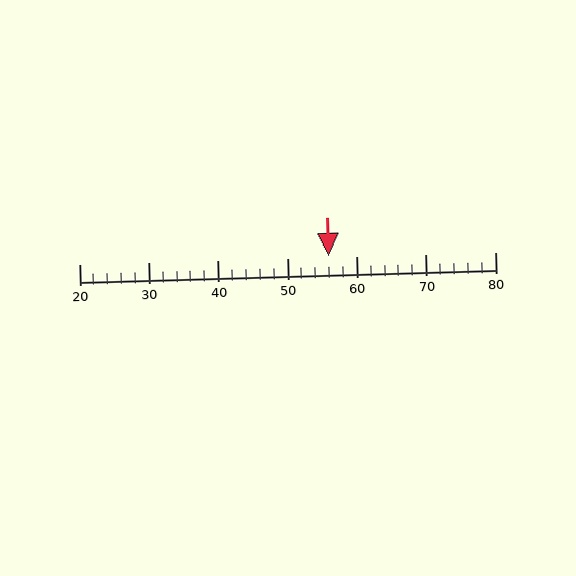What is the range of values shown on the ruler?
The ruler shows values from 20 to 80.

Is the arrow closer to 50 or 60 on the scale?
The arrow is closer to 60.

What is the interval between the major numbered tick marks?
The major tick marks are spaced 10 units apart.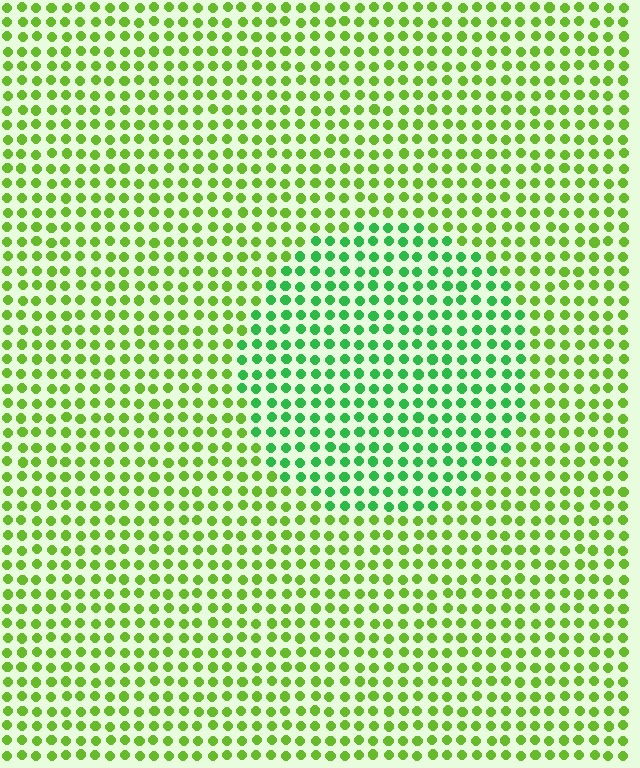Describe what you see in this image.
The image is filled with small lime elements in a uniform arrangement. A circle-shaped region is visible where the elements are tinted to a slightly different hue, forming a subtle color boundary.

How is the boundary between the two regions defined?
The boundary is defined purely by a slight shift in hue (about 37 degrees). Spacing, size, and orientation are identical on both sides.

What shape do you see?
I see a circle.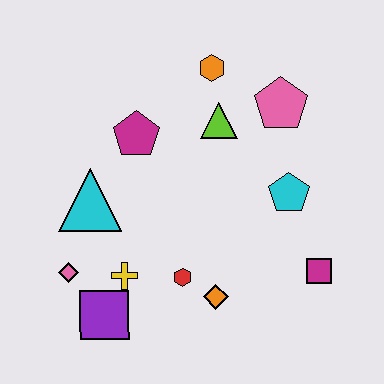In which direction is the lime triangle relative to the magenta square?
The lime triangle is above the magenta square.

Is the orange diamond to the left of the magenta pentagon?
No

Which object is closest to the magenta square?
The cyan pentagon is closest to the magenta square.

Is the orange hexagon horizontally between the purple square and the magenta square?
Yes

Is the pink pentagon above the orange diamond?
Yes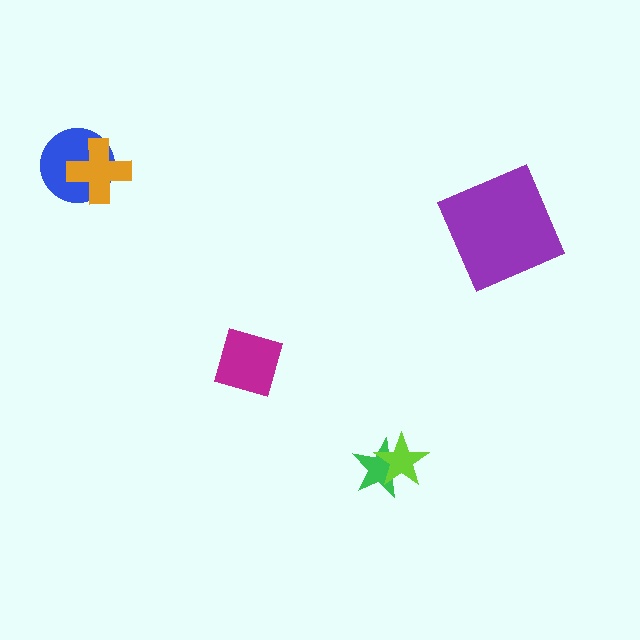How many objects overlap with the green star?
1 object overlaps with the green star.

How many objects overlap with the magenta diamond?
0 objects overlap with the magenta diamond.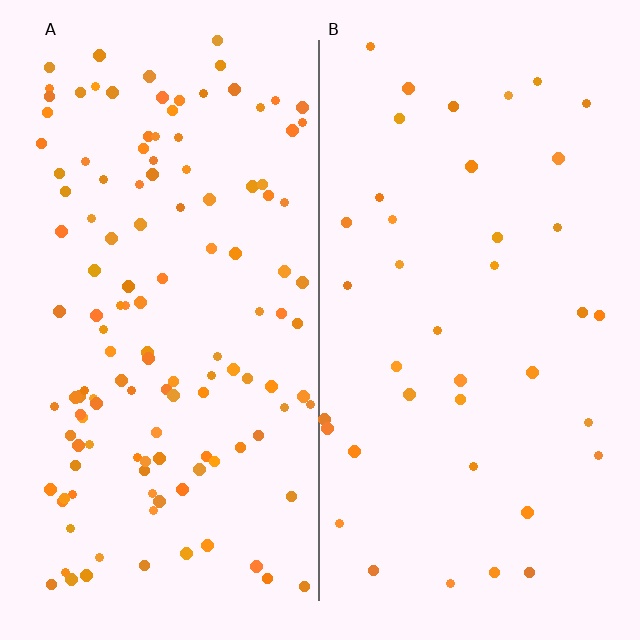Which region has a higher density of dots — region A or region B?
A (the left).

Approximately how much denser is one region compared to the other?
Approximately 3.3× — region A over region B.